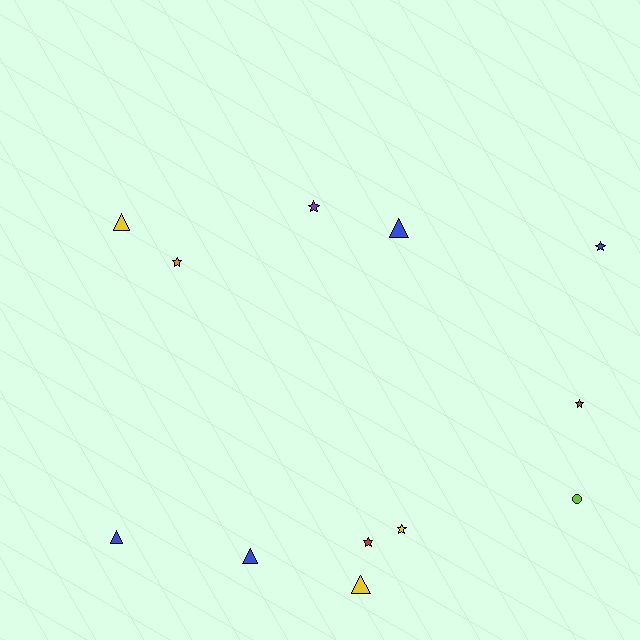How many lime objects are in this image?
There is 1 lime object.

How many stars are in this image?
There are 6 stars.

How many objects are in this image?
There are 12 objects.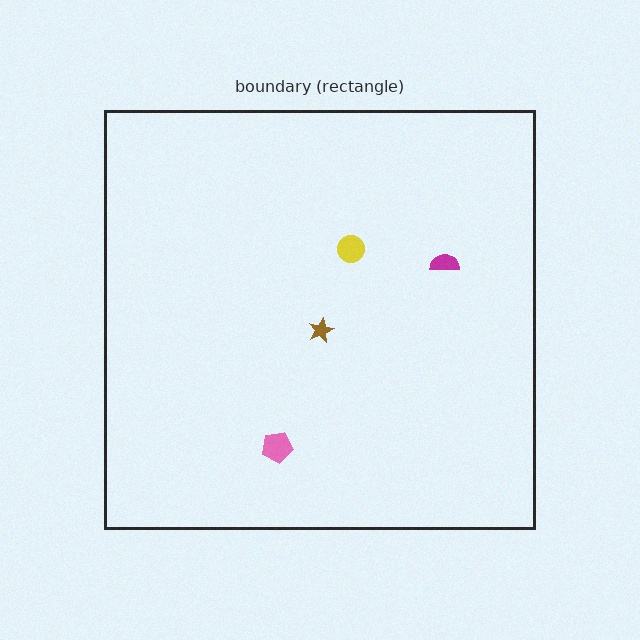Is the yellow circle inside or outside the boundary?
Inside.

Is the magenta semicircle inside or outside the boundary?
Inside.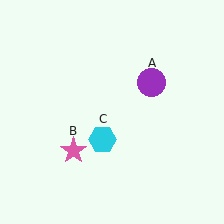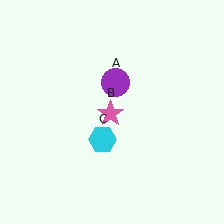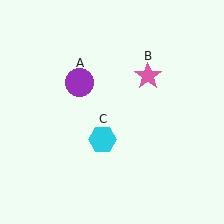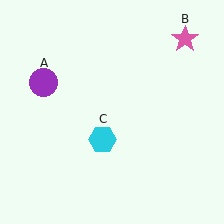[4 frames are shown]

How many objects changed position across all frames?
2 objects changed position: purple circle (object A), pink star (object B).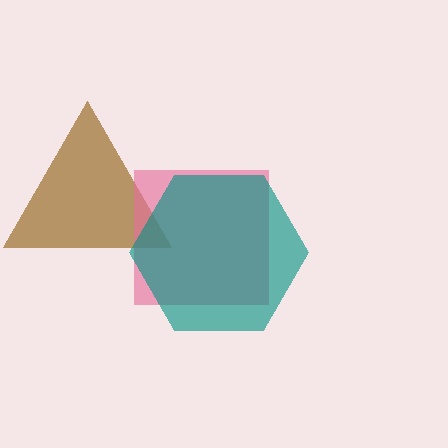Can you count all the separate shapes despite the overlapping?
Yes, there are 3 separate shapes.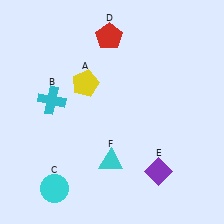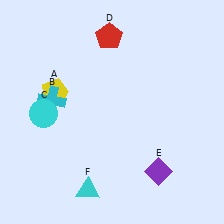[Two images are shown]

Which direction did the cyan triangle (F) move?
The cyan triangle (F) moved down.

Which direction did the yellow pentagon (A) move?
The yellow pentagon (A) moved left.